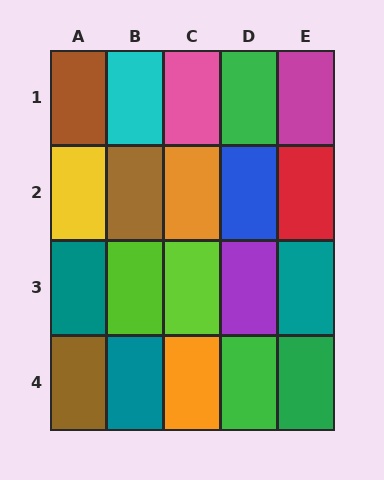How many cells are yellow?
1 cell is yellow.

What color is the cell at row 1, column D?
Green.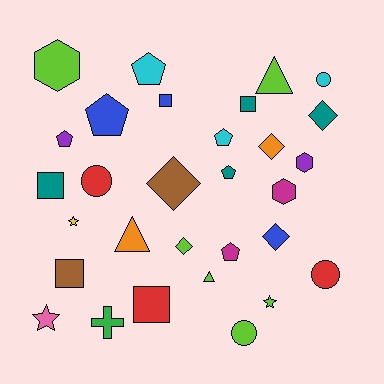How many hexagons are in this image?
There are 3 hexagons.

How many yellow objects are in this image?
There is 1 yellow object.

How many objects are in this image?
There are 30 objects.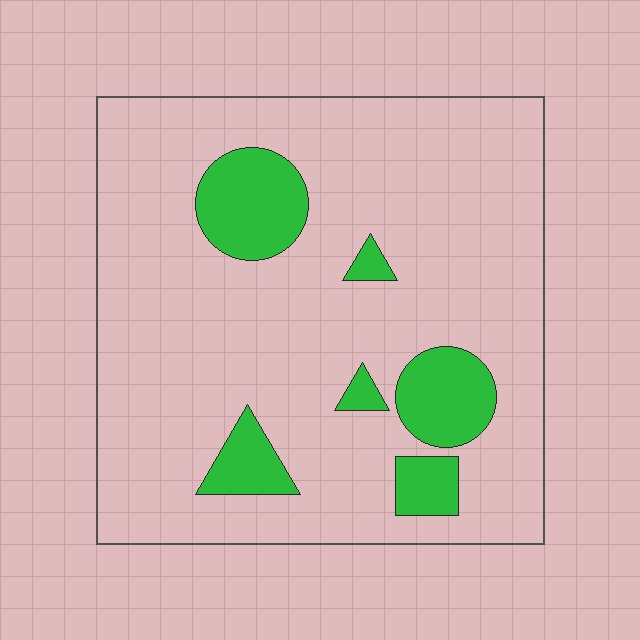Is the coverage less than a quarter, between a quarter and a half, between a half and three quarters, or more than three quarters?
Less than a quarter.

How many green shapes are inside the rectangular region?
6.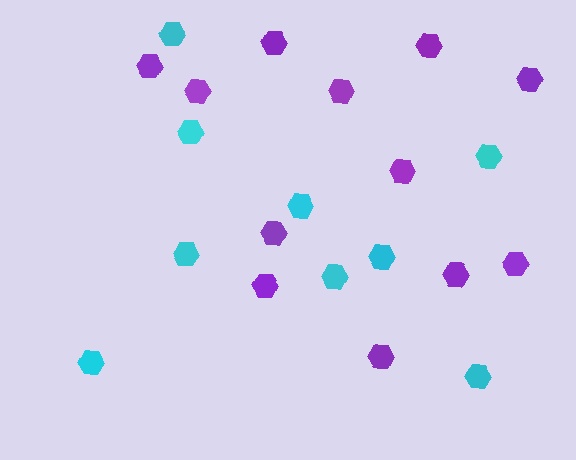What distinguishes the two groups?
There are 2 groups: one group of cyan hexagons (9) and one group of purple hexagons (12).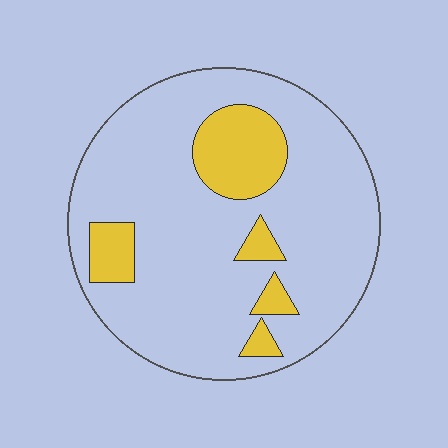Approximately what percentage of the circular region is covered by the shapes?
Approximately 15%.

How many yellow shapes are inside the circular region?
5.